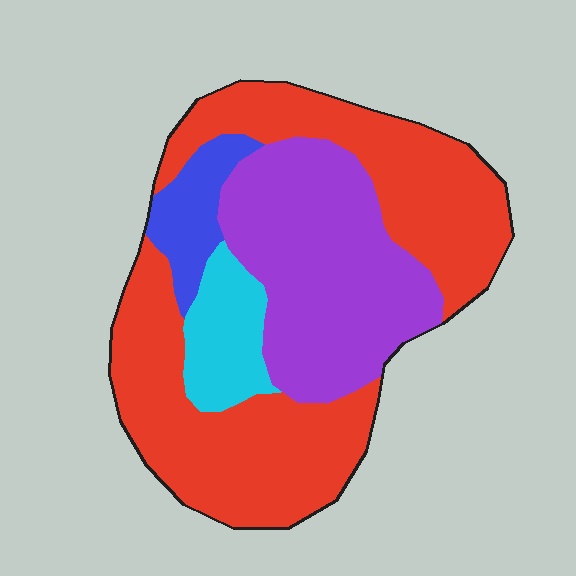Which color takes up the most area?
Red, at roughly 55%.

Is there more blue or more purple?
Purple.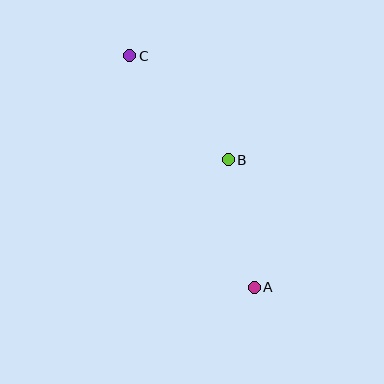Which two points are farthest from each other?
Points A and C are farthest from each other.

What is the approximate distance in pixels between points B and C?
The distance between B and C is approximately 143 pixels.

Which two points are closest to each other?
Points A and B are closest to each other.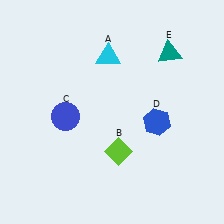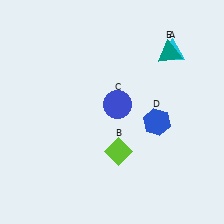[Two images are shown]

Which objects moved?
The objects that moved are: the cyan triangle (A), the blue circle (C).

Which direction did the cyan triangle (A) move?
The cyan triangle (A) moved right.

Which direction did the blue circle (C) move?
The blue circle (C) moved right.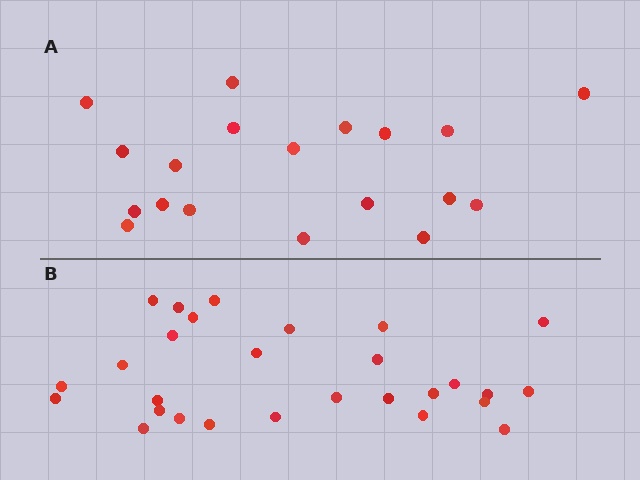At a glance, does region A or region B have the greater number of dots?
Region B (the bottom region) has more dots.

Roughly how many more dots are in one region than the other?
Region B has roughly 8 or so more dots than region A.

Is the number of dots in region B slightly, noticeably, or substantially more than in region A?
Region B has substantially more. The ratio is roughly 1.5 to 1.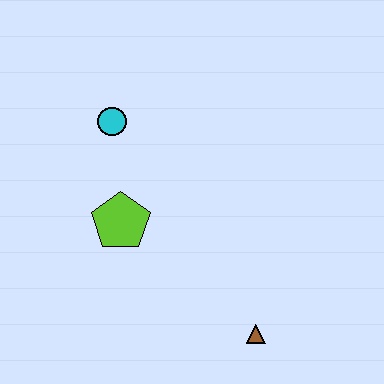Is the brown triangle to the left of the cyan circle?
No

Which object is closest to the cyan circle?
The lime pentagon is closest to the cyan circle.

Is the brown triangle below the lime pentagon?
Yes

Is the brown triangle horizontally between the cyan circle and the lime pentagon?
No